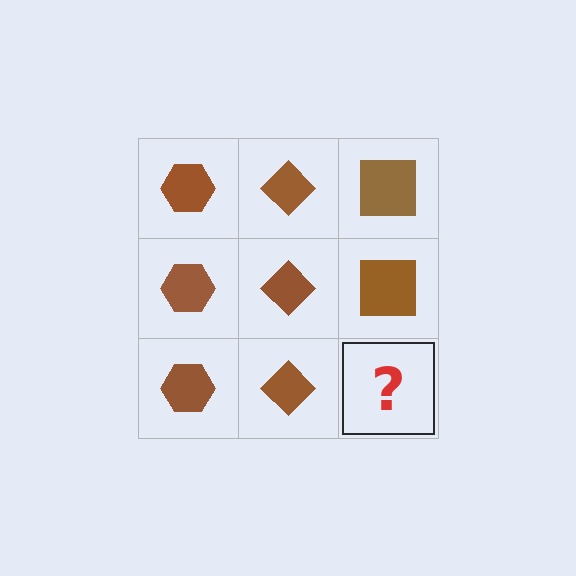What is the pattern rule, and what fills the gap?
The rule is that each column has a consistent shape. The gap should be filled with a brown square.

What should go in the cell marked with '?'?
The missing cell should contain a brown square.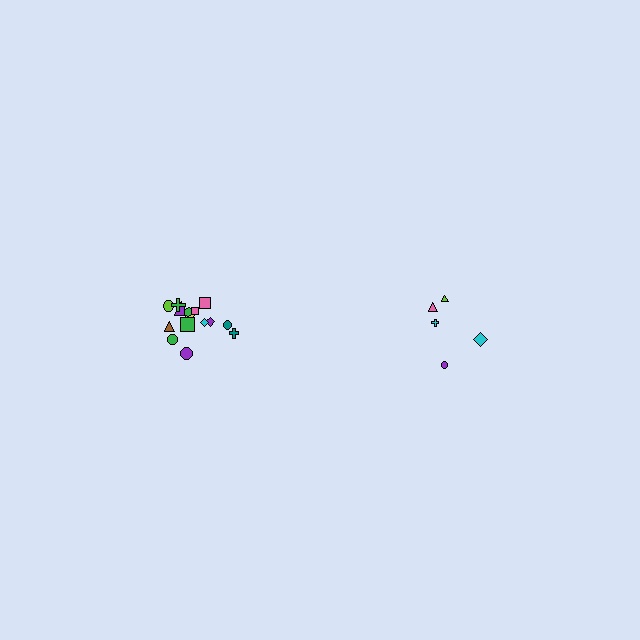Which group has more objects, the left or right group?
The left group.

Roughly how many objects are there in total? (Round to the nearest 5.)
Roughly 20 objects in total.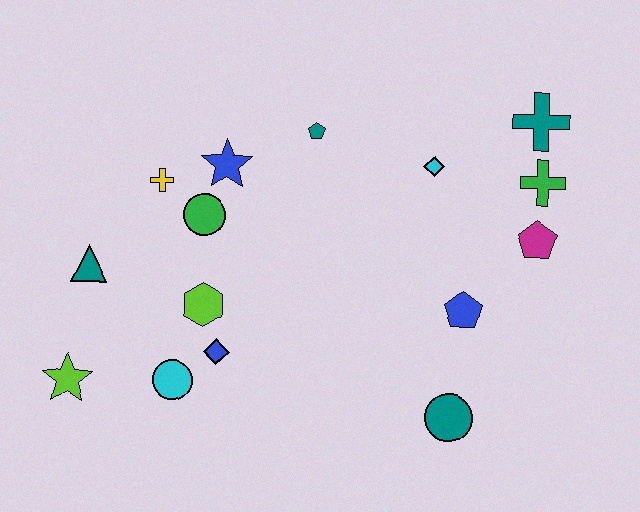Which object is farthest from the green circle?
The teal cross is farthest from the green circle.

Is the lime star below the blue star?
Yes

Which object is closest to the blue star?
The green circle is closest to the blue star.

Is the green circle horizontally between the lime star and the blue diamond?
Yes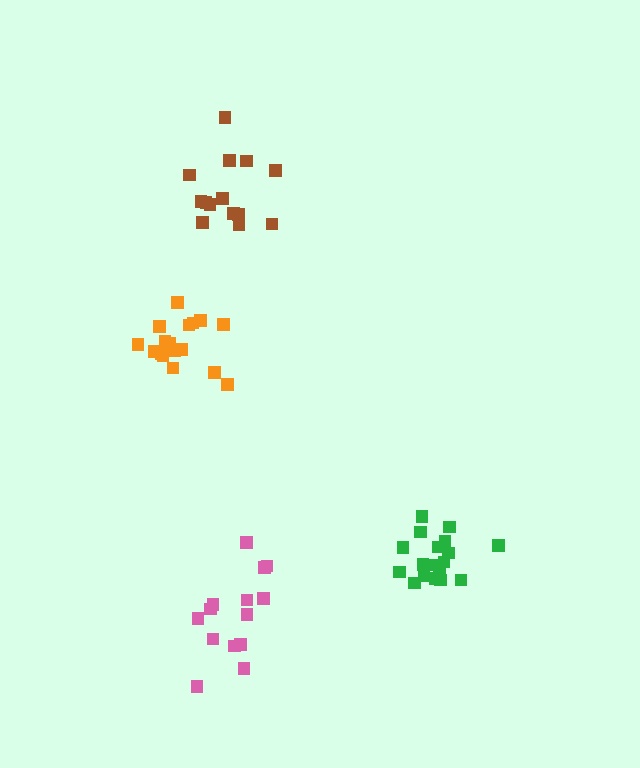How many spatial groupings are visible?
There are 4 spatial groupings.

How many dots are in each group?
Group 1: 18 dots, Group 2: 14 dots, Group 3: 17 dots, Group 4: 14 dots (63 total).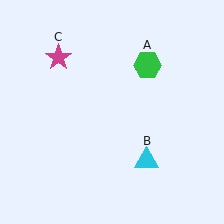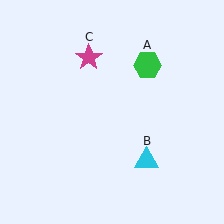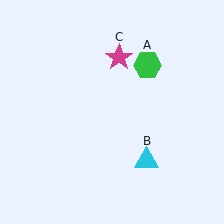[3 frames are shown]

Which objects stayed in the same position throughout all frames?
Green hexagon (object A) and cyan triangle (object B) remained stationary.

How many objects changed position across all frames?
1 object changed position: magenta star (object C).